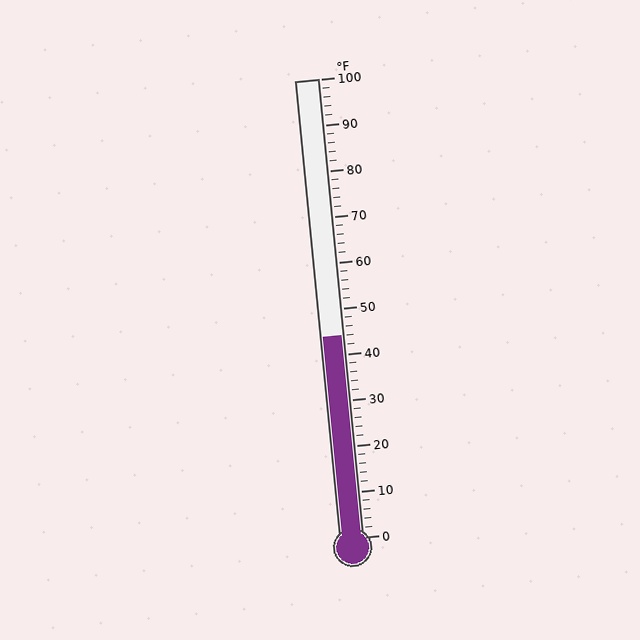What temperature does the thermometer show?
The thermometer shows approximately 44°F.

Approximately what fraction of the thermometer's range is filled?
The thermometer is filled to approximately 45% of its range.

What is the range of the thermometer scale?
The thermometer scale ranges from 0°F to 100°F.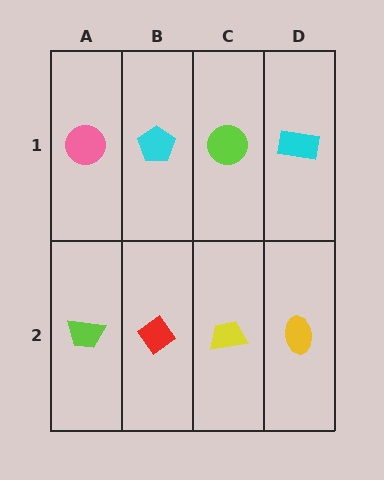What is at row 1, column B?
A cyan pentagon.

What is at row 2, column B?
A red diamond.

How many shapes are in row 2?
4 shapes.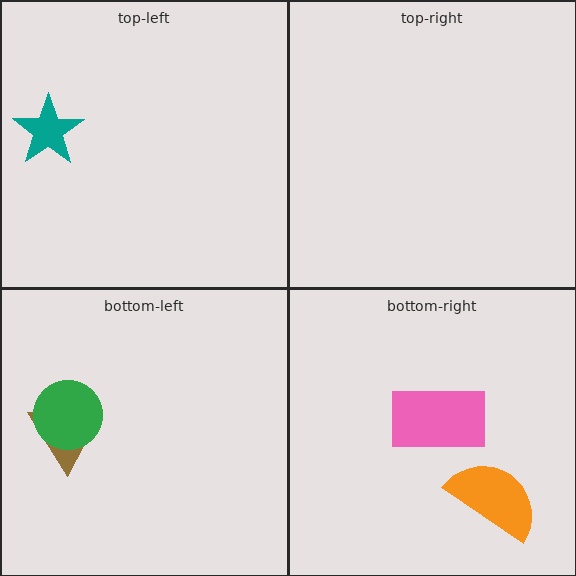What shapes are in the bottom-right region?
The orange semicircle, the pink rectangle.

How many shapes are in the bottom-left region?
2.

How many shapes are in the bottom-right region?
2.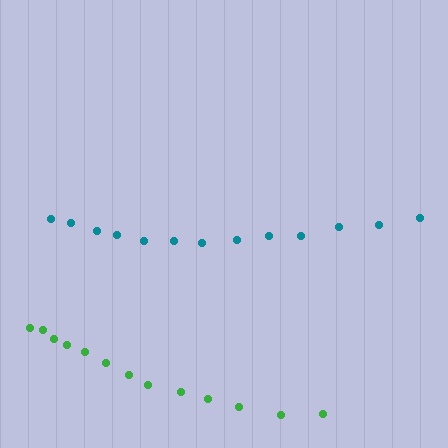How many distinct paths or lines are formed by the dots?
There are 2 distinct paths.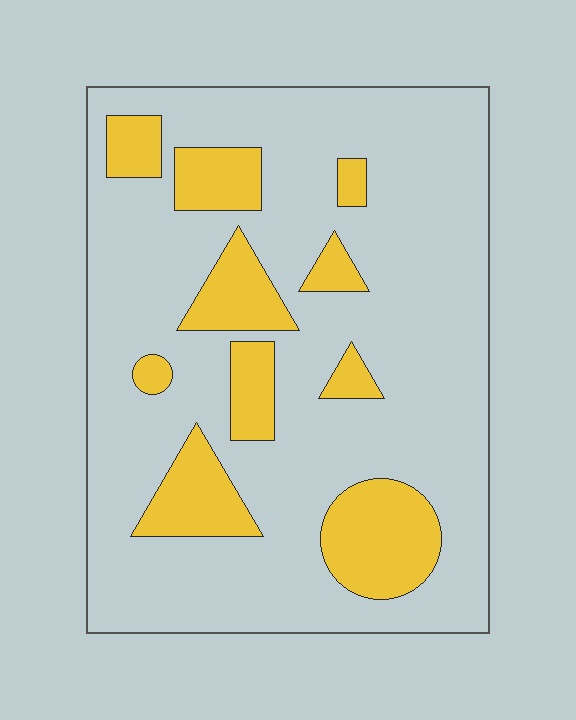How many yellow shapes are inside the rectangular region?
10.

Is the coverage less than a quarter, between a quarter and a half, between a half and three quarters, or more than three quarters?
Less than a quarter.